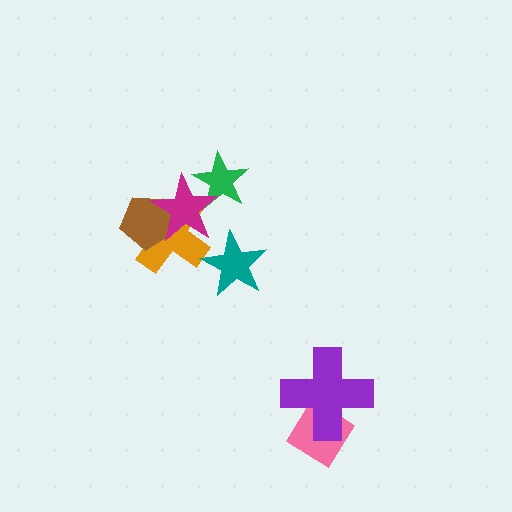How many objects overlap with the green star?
1 object overlaps with the green star.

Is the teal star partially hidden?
No, no other shape covers it.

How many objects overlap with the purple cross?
1 object overlaps with the purple cross.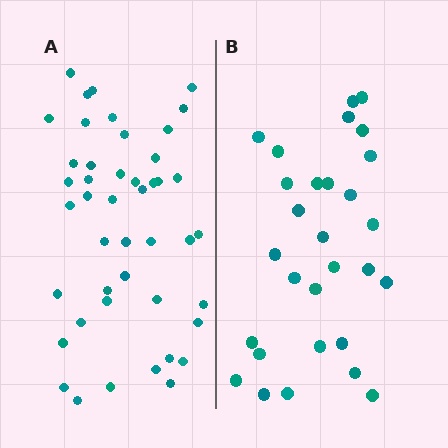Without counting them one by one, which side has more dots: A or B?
Region A (the left region) has more dots.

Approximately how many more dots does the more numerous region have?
Region A has approximately 15 more dots than region B.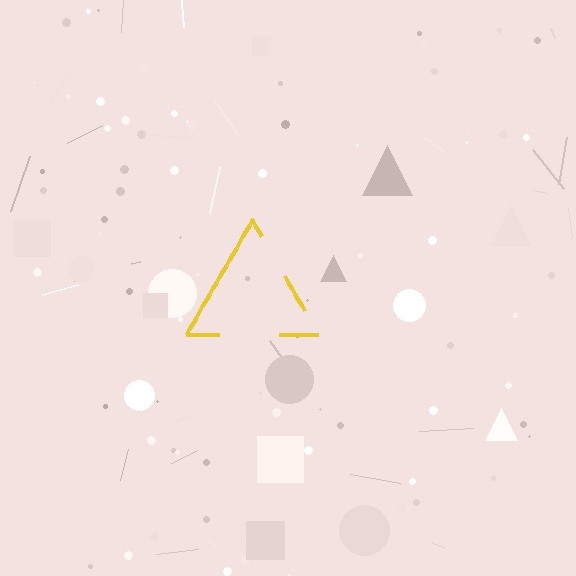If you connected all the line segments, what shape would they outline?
They would outline a triangle.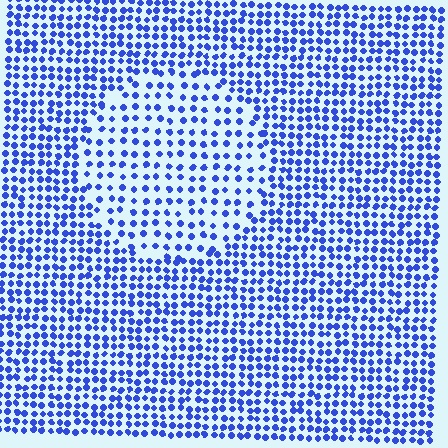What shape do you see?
I see a circle.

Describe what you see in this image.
The image contains small blue elements arranged at two different densities. A circle-shaped region is visible where the elements are less densely packed than the surrounding area.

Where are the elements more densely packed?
The elements are more densely packed outside the circle boundary.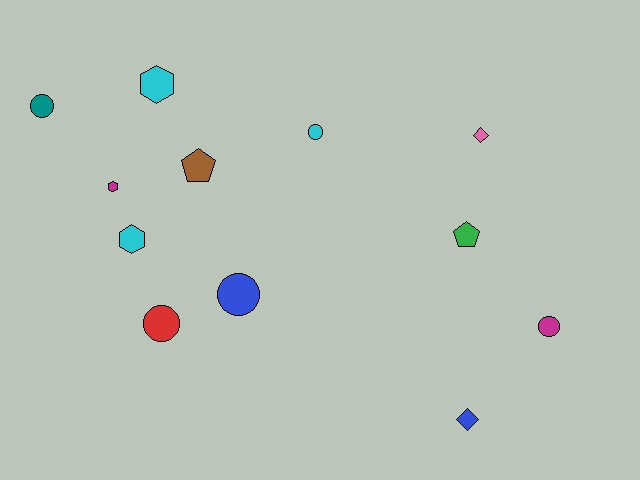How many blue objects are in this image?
There are 2 blue objects.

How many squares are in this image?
There are no squares.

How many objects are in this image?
There are 12 objects.